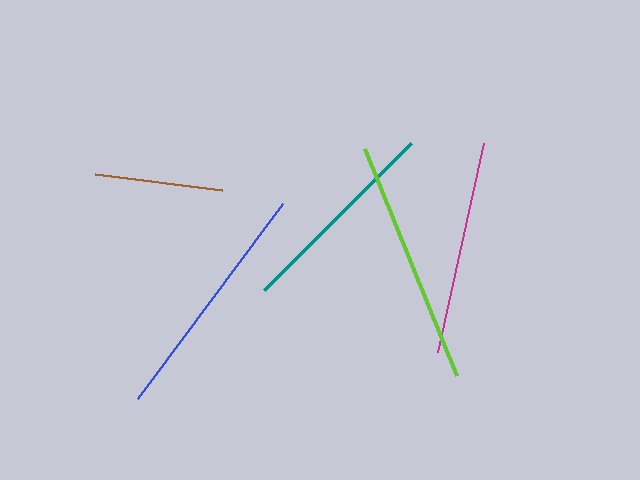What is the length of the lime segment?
The lime segment is approximately 244 pixels long.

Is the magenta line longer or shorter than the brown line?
The magenta line is longer than the brown line.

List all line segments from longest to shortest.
From longest to shortest: lime, blue, magenta, teal, brown.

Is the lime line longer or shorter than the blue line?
The lime line is longer than the blue line.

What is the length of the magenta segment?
The magenta segment is approximately 214 pixels long.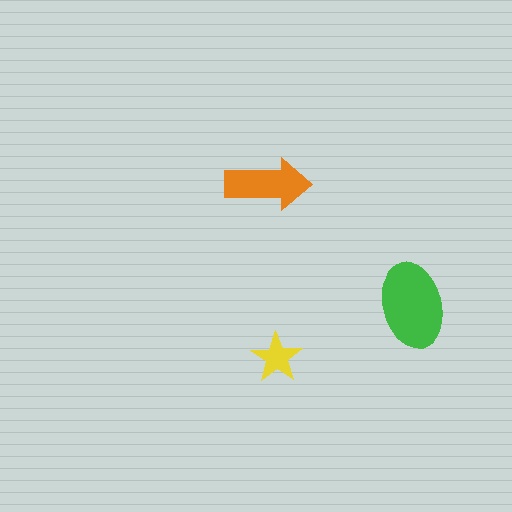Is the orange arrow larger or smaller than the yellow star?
Larger.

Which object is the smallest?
The yellow star.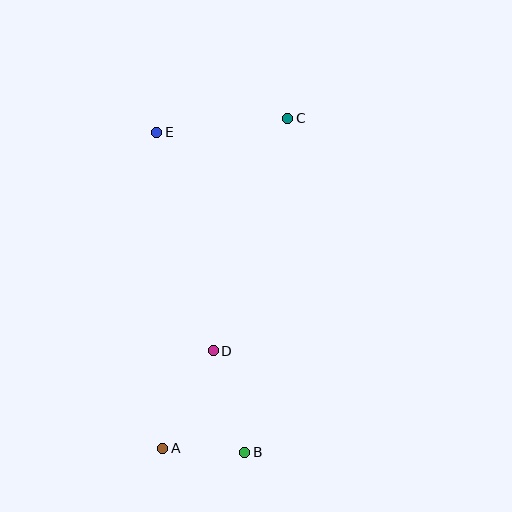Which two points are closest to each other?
Points A and B are closest to each other.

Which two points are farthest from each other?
Points A and C are farthest from each other.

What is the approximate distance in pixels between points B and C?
The distance between B and C is approximately 336 pixels.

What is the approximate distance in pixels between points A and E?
The distance between A and E is approximately 316 pixels.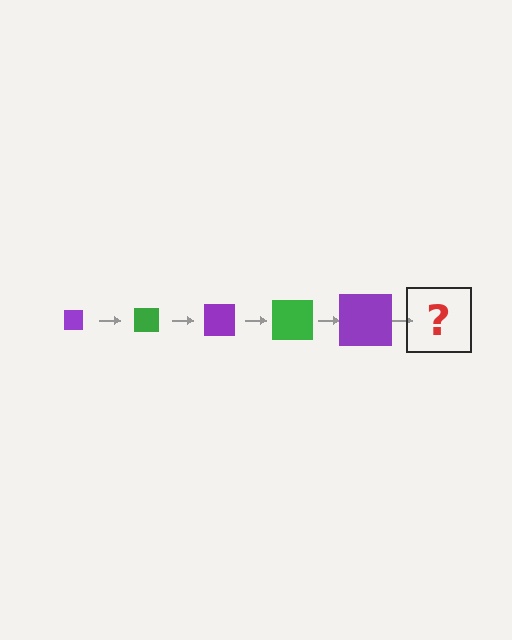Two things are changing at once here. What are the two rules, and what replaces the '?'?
The two rules are that the square grows larger each step and the color cycles through purple and green. The '?' should be a green square, larger than the previous one.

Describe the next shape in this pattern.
It should be a green square, larger than the previous one.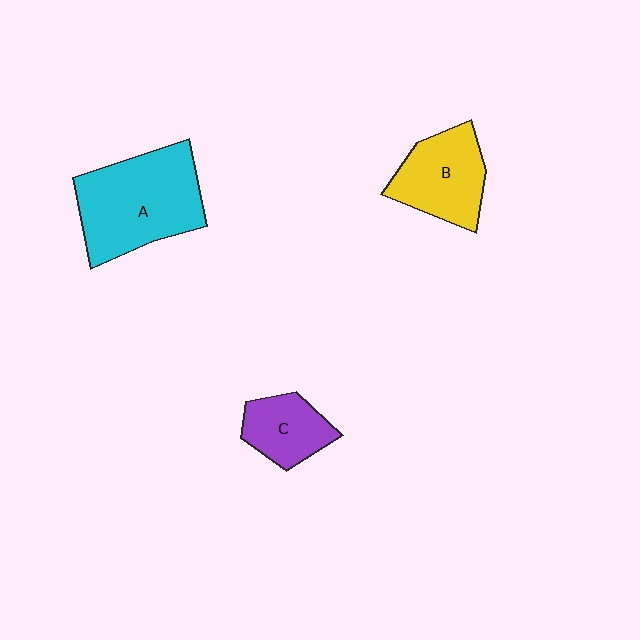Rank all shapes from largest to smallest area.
From largest to smallest: A (cyan), B (yellow), C (purple).